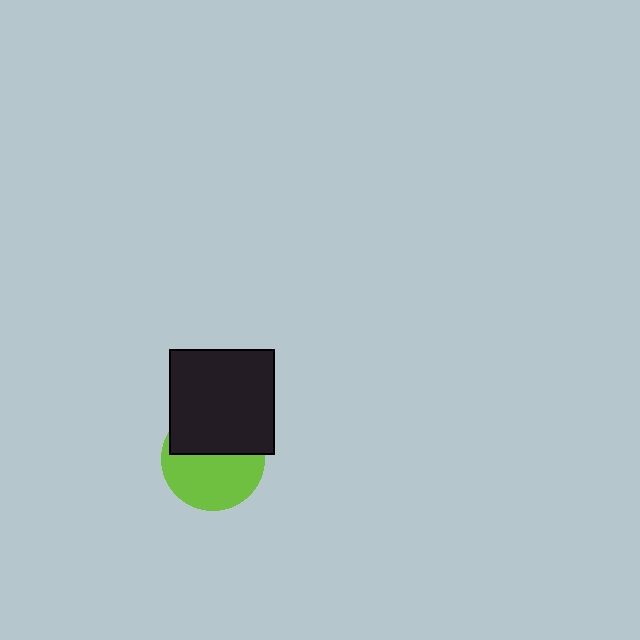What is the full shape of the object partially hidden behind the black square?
The partially hidden object is a lime circle.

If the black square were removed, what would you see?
You would see the complete lime circle.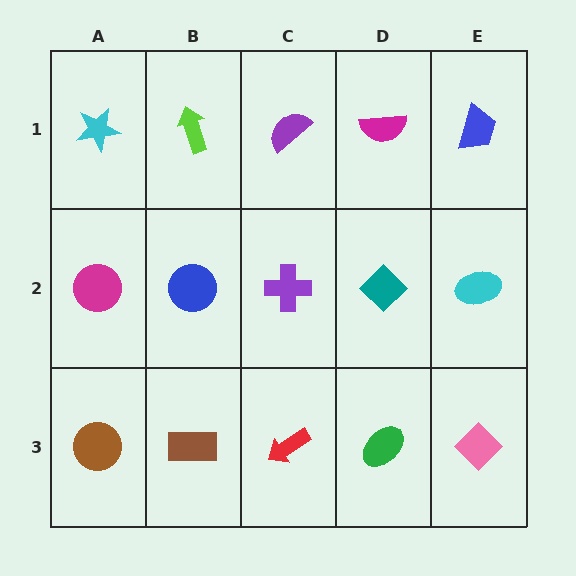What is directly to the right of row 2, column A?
A blue circle.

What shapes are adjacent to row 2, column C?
A purple semicircle (row 1, column C), a red arrow (row 3, column C), a blue circle (row 2, column B), a teal diamond (row 2, column D).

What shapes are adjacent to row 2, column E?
A blue trapezoid (row 1, column E), a pink diamond (row 3, column E), a teal diamond (row 2, column D).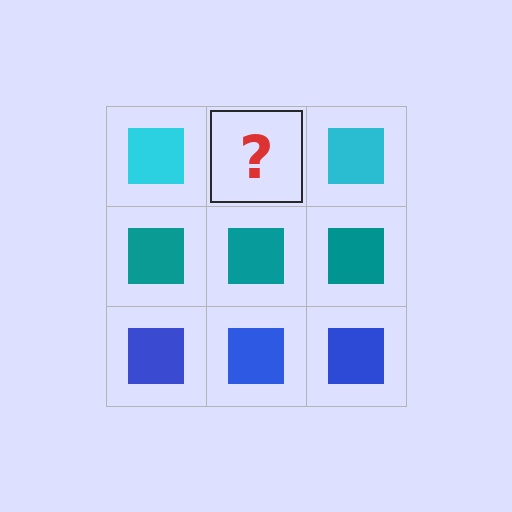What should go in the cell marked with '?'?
The missing cell should contain a cyan square.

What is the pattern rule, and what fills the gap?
The rule is that each row has a consistent color. The gap should be filled with a cyan square.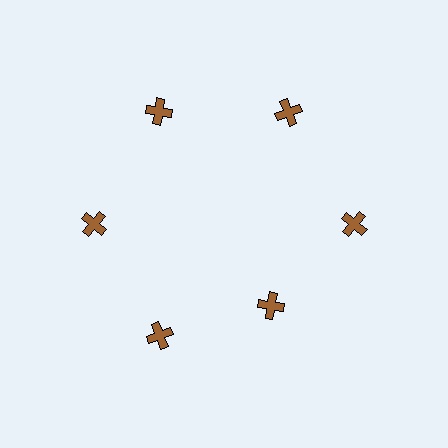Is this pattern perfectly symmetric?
No. The 6 brown crosses are arranged in a ring, but one element near the 5 o'clock position is pulled inward toward the center, breaking the 6-fold rotational symmetry.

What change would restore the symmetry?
The symmetry would be restored by moving it outward, back onto the ring so that all 6 crosses sit at equal angles and equal distance from the center.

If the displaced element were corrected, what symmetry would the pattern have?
It would have 6-fold rotational symmetry — the pattern would map onto itself every 60 degrees.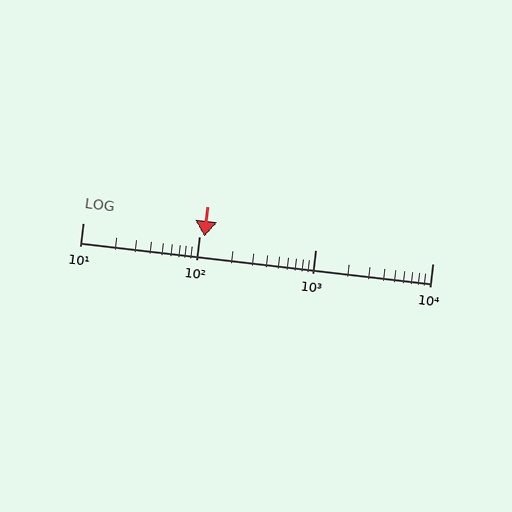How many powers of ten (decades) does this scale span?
The scale spans 3 decades, from 10 to 10000.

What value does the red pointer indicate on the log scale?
The pointer indicates approximately 110.